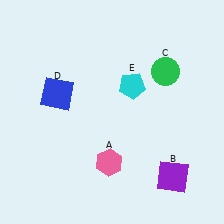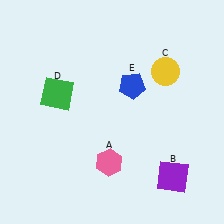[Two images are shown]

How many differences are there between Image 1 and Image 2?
There are 3 differences between the two images.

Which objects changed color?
C changed from green to yellow. D changed from blue to green. E changed from cyan to blue.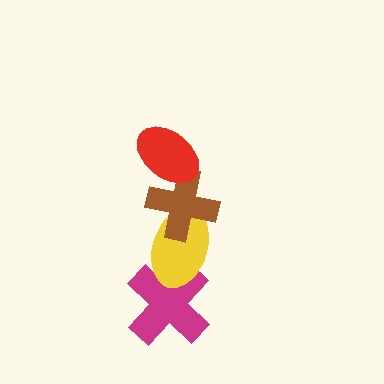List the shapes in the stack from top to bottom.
From top to bottom: the red ellipse, the brown cross, the yellow ellipse, the magenta cross.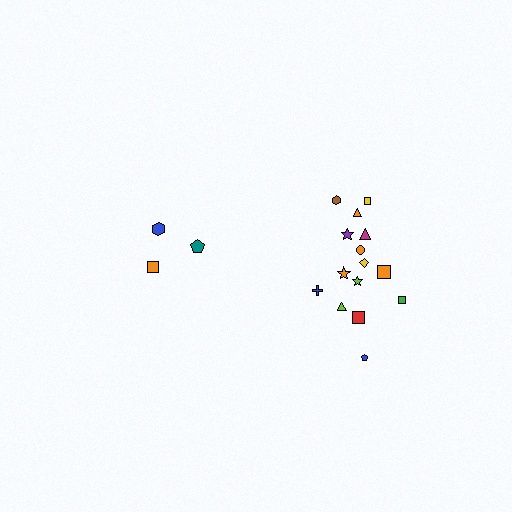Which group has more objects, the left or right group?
The right group.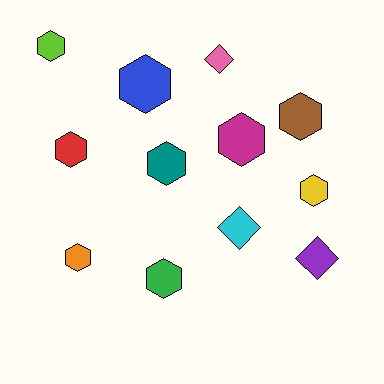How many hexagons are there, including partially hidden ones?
There are 9 hexagons.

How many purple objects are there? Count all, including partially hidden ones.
There is 1 purple object.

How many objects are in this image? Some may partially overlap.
There are 12 objects.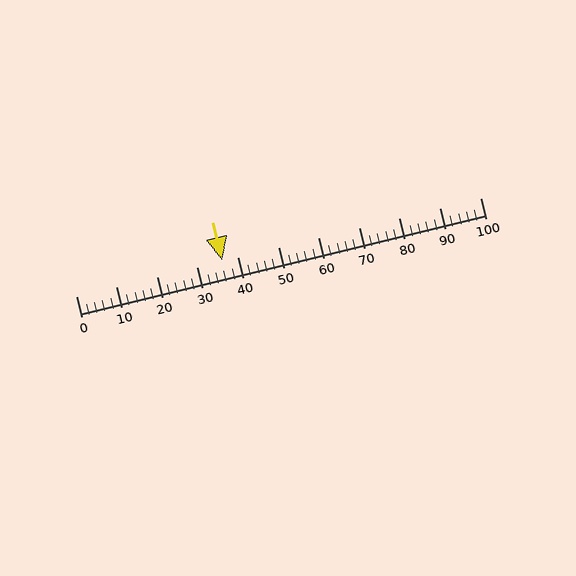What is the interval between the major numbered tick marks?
The major tick marks are spaced 10 units apart.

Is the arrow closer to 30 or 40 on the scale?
The arrow is closer to 40.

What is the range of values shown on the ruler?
The ruler shows values from 0 to 100.